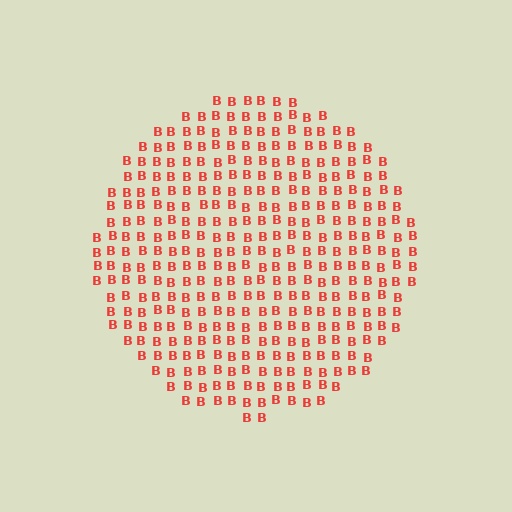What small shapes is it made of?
It is made of small letter B's.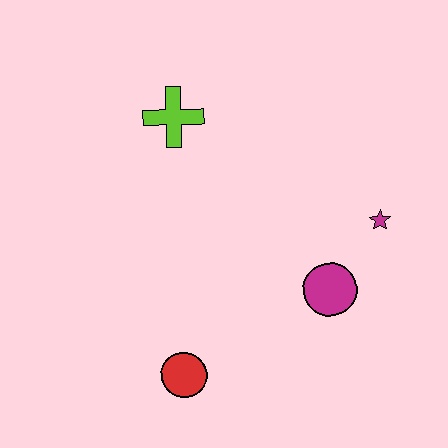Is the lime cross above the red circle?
Yes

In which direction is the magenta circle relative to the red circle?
The magenta circle is to the right of the red circle.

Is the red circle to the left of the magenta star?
Yes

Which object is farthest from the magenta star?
The red circle is farthest from the magenta star.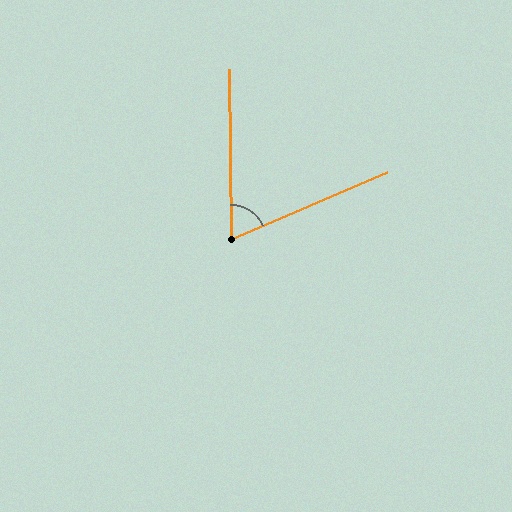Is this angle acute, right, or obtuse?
It is acute.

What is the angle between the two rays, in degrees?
Approximately 67 degrees.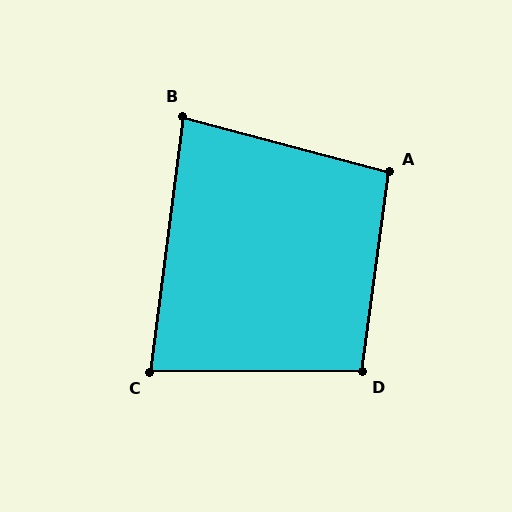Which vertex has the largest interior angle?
D, at approximately 98 degrees.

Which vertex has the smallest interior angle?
B, at approximately 82 degrees.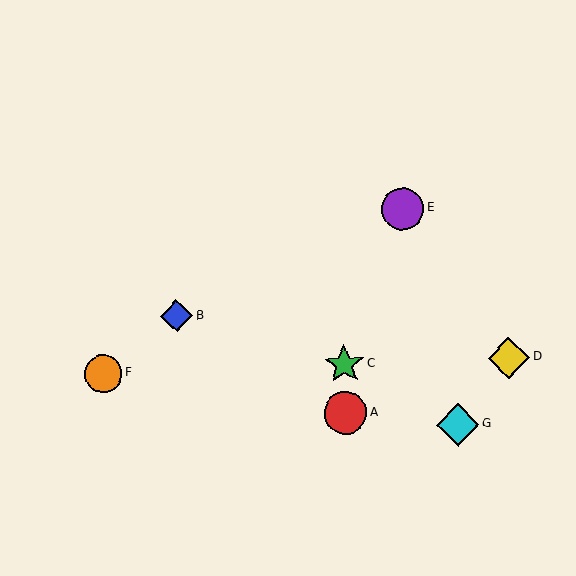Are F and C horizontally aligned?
Yes, both are at y≈374.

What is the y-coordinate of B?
Object B is at y≈316.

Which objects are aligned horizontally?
Objects C, D, F are aligned horizontally.